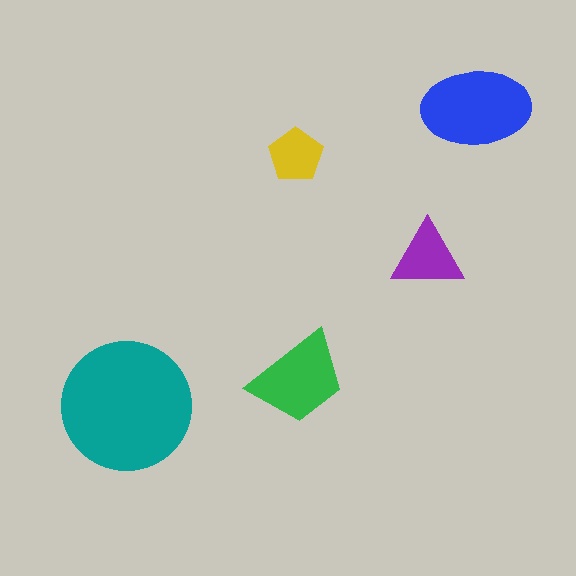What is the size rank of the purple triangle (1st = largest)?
4th.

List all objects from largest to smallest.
The teal circle, the blue ellipse, the green trapezoid, the purple triangle, the yellow pentagon.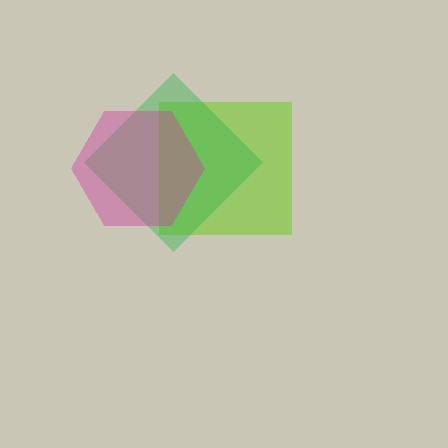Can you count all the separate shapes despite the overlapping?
Yes, there are 3 separate shapes.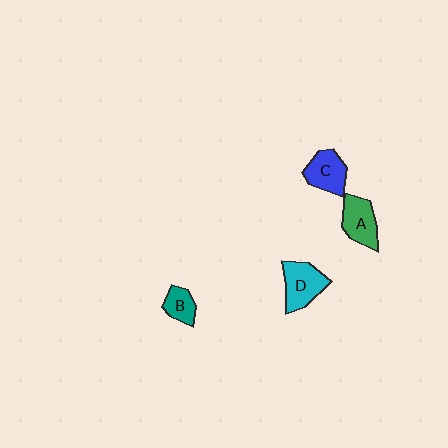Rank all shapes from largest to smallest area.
From largest to smallest: D (cyan), A (green), C (blue), B (teal).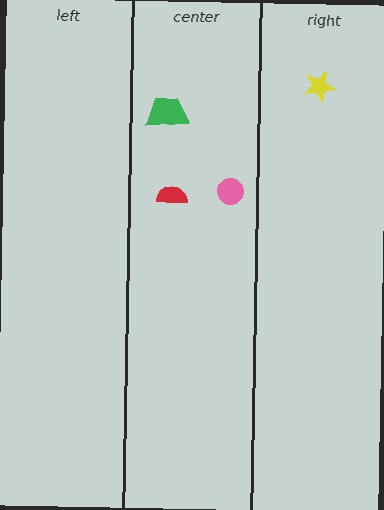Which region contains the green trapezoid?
The center region.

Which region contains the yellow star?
The right region.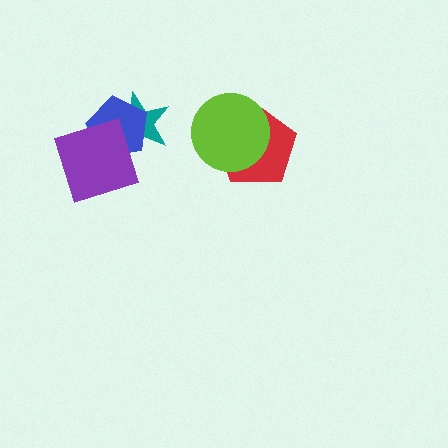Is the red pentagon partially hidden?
Yes, it is partially covered by another shape.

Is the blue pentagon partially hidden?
Yes, it is partially covered by another shape.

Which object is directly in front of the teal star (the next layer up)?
The blue pentagon is directly in front of the teal star.